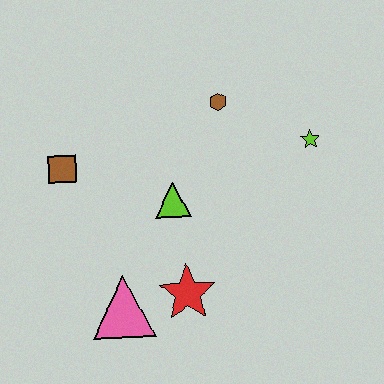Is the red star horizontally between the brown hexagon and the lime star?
No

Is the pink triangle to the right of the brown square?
Yes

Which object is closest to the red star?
The pink triangle is closest to the red star.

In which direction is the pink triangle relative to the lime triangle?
The pink triangle is below the lime triangle.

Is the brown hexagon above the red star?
Yes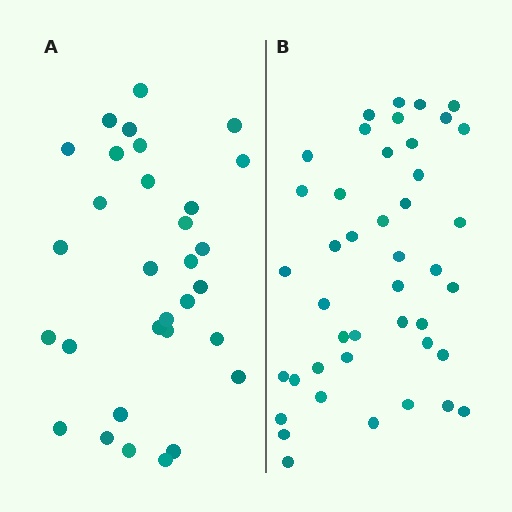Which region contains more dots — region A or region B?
Region B (the right region) has more dots.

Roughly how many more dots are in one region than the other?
Region B has roughly 12 or so more dots than region A.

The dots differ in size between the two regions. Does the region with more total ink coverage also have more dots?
No. Region A has more total ink coverage because its dots are larger, but region B actually contains more individual dots. Total area can be misleading — the number of items is what matters here.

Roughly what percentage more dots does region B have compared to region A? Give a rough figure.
About 40% more.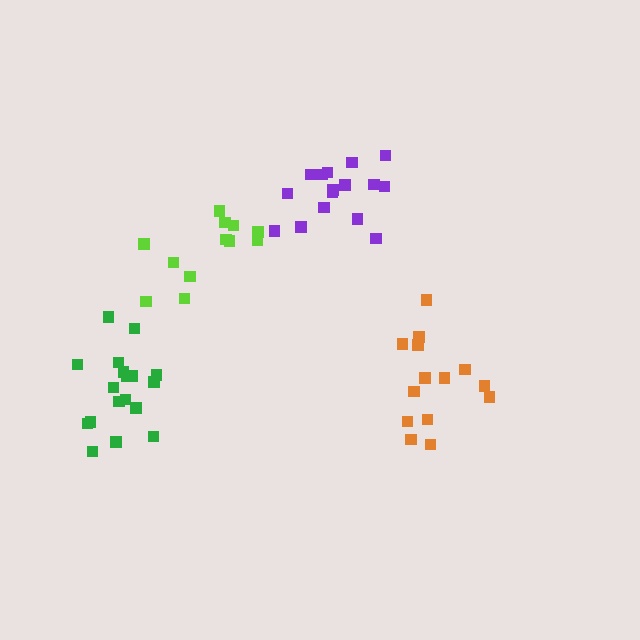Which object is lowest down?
The green cluster is bottommost.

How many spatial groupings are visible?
There are 4 spatial groupings.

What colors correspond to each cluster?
The clusters are colored: orange, lime, green, purple.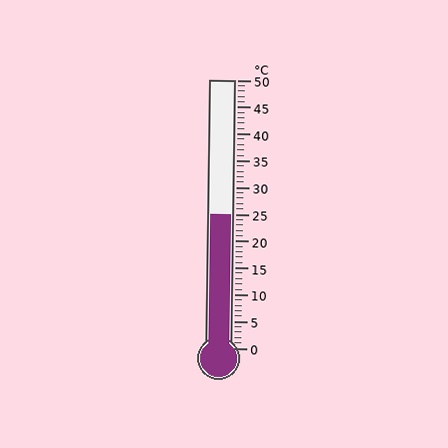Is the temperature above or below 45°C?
The temperature is below 45°C.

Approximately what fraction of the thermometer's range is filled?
The thermometer is filled to approximately 50% of its range.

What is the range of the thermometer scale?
The thermometer scale ranges from 0°C to 50°C.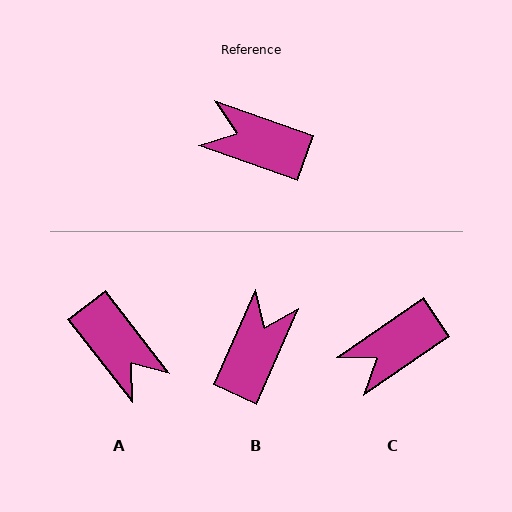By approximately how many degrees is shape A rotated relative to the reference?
Approximately 147 degrees counter-clockwise.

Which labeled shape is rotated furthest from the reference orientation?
A, about 147 degrees away.